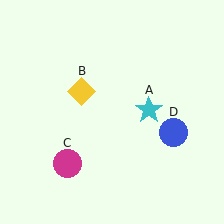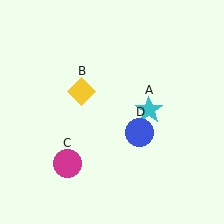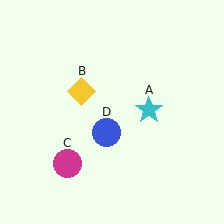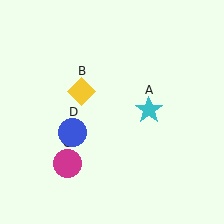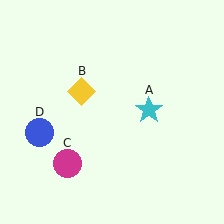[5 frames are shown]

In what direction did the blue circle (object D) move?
The blue circle (object D) moved left.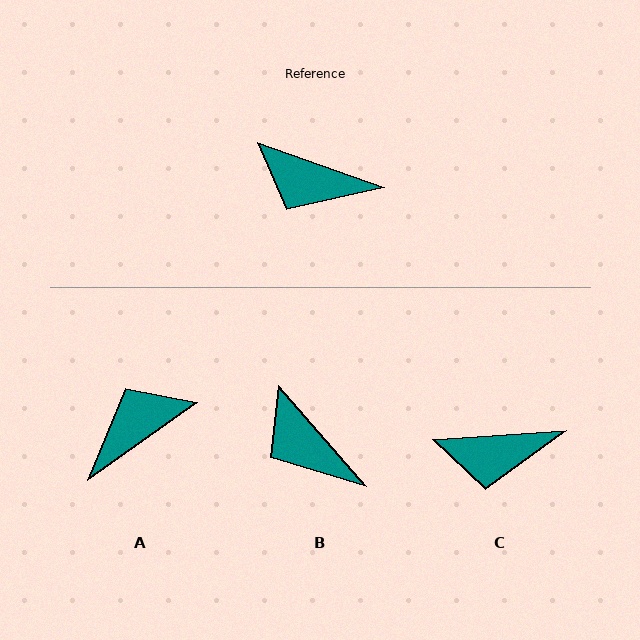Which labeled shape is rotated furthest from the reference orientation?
A, about 124 degrees away.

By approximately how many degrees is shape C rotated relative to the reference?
Approximately 24 degrees counter-clockwise.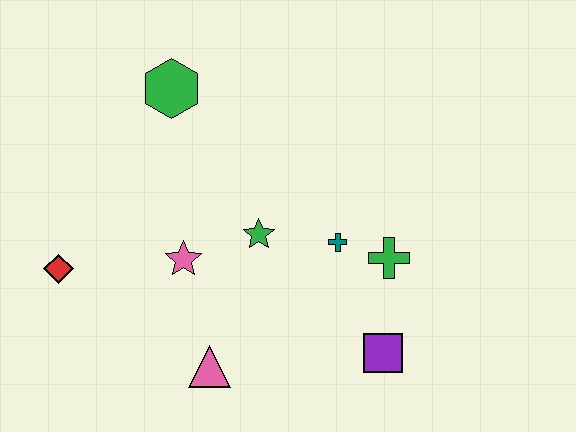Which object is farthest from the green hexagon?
The purple square is farthest from the green hexagon.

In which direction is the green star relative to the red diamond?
The green star is to the right of the red diamond.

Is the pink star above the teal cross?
No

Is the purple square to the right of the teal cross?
Yes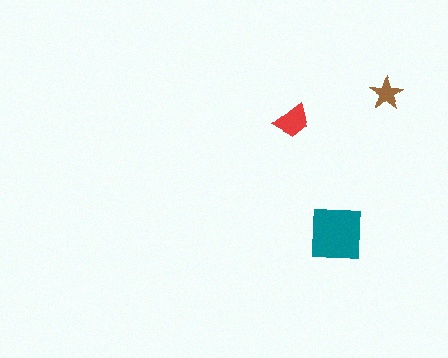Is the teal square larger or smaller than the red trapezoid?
Larger.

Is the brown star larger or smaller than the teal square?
Smaller.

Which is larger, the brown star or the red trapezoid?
The red trapezoid.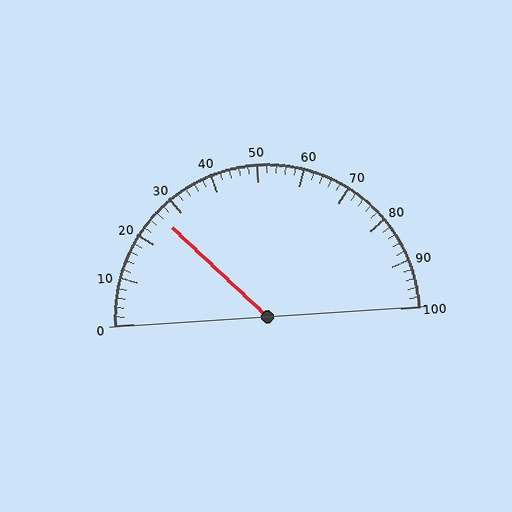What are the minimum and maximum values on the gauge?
The gauge ranges from 0 to 100.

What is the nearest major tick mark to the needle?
The nearest major tick mark is 30.